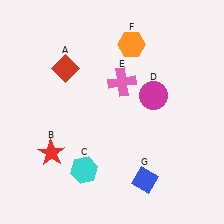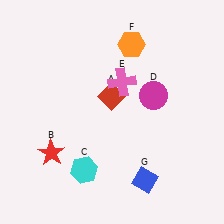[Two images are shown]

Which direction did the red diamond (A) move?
The red diamond (A) moved right.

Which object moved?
The red diamond (A) moved right.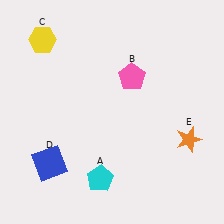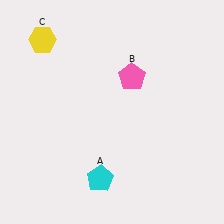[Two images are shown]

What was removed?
The orange star (E), the blue square (D) were removed in Image 2.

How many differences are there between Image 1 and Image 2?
There are 2 differences between the two images.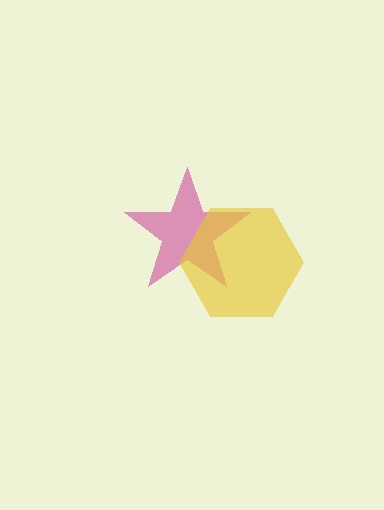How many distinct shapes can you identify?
There are 2 distinct shapes: a magenta star, a yellow hexagon.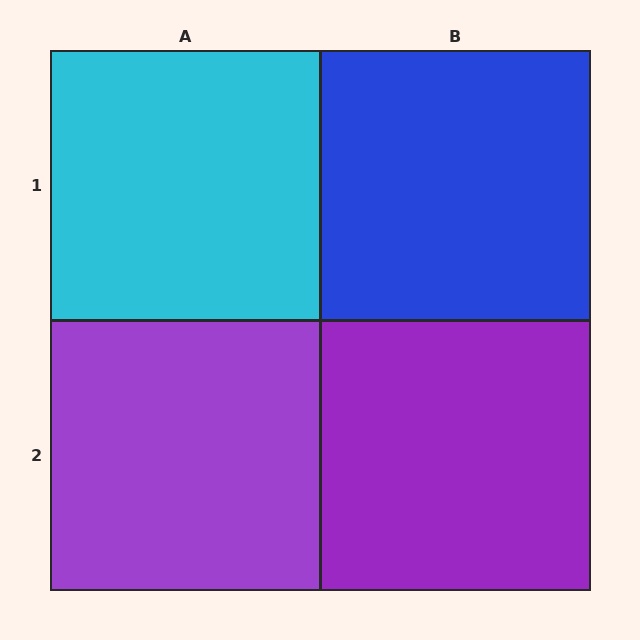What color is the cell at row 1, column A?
Cyan.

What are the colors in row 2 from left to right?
Purple, purple.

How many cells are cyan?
1 cell is cyan.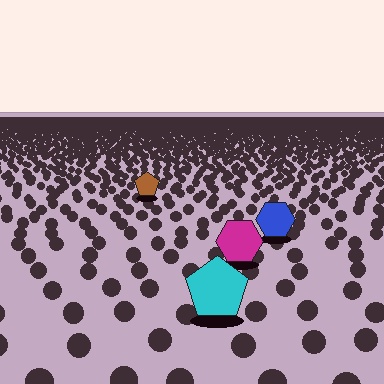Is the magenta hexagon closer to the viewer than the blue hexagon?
Yes. The magenta hexagon is closer — you can tell from the texture gradient: the ground texture is coarser near it.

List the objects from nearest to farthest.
From nearest to farthest: the cyan pentagon, the magenta hexagon, the blue hexagon, the brown pentagon.